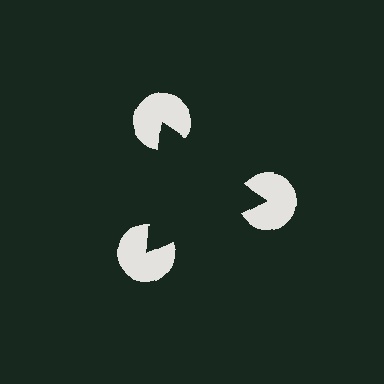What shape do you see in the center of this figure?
An illusory triangle — its edges are inferred from the aligned wedge cuts in the pac-man discs, not physically drawn.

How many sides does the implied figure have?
3 sides.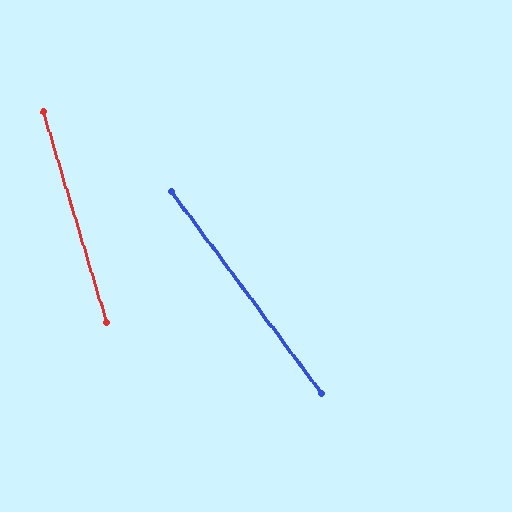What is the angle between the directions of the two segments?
Approximately 20 degrees.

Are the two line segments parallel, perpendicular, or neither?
Neither parallel nor perpendicular — they differ by about 20°.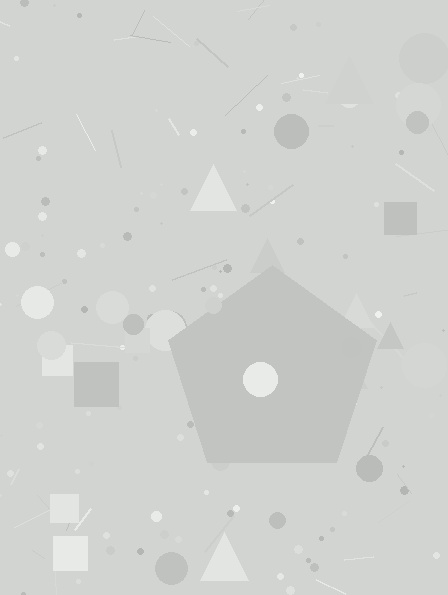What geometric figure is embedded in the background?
A pentagon is embedded in the background.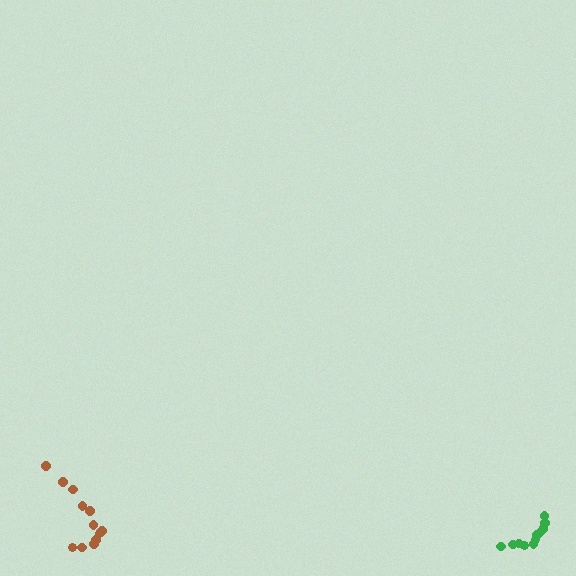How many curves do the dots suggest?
There are 2 distinct paths.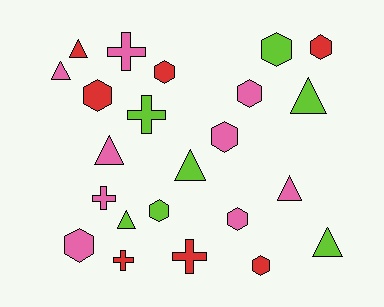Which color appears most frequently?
Pink, with 9 objects.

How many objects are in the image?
There are 23 objects.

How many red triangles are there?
There is 1 red triangle.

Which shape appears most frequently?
Hexagon, with 10 objects.